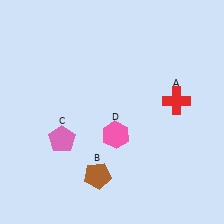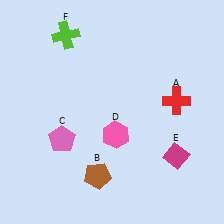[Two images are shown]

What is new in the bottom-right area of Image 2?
A magenta diamond (E) was added in the bottom-right area of Image 2.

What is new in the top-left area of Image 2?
A lime cross (F) was added in the top-left area of Image 2.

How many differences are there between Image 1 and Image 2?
There are 2 differences between the two images.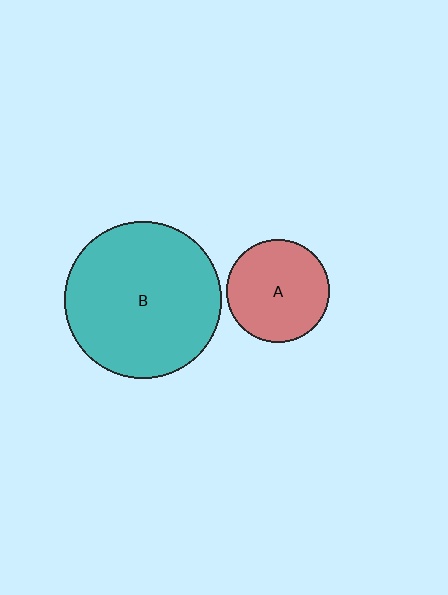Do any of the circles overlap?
No, none of the circles overlap.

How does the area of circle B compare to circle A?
Approximately 2.3 times.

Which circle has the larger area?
Circle B (teal).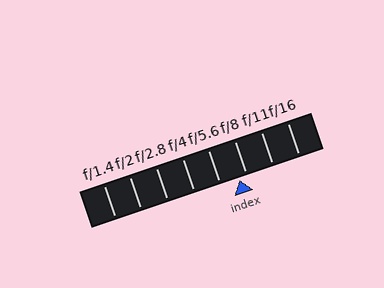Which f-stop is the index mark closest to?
The index mark is closest to f/8.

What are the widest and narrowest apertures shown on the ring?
The widest aperture shown is f/1.4 and the narrowest is f/16.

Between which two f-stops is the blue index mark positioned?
The index mark is between f/5.6 and f/8.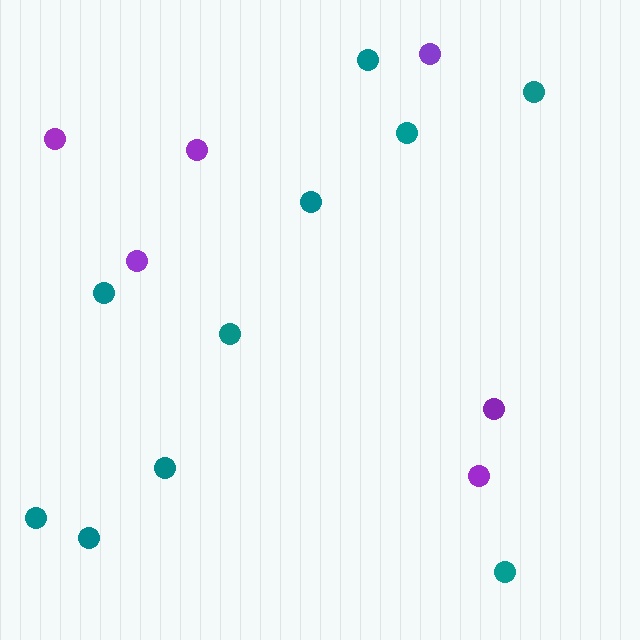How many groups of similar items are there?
There are 2 groups: one group of purple circles (6) and one group of teal circles (10).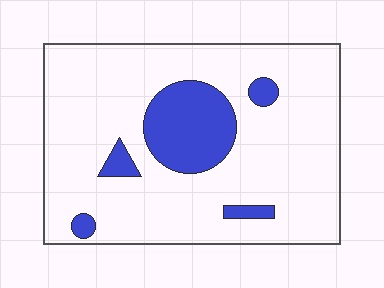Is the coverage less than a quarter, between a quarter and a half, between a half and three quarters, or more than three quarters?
Less than a quarter.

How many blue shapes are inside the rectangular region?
5.